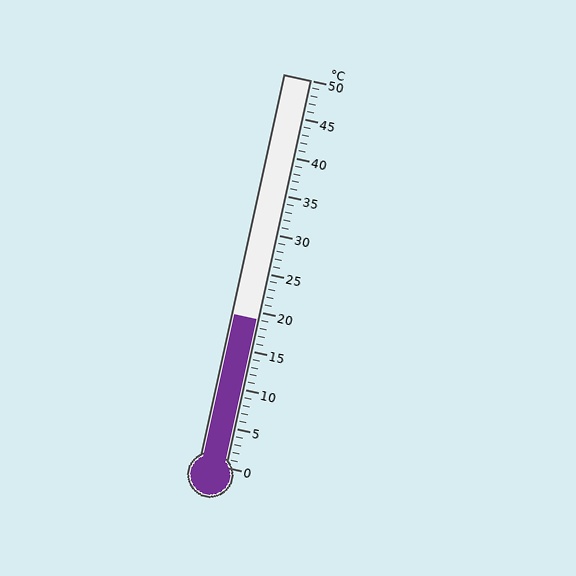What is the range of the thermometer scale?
The thermometer scale ranges from 0°C to 50°C.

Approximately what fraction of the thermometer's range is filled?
The thermometer is filled to approximately 40% of its range.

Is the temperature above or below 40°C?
The temperature is below 40°C.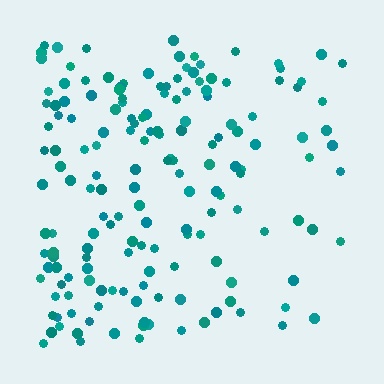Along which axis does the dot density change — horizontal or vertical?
Horizontal.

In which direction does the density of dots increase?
From right to left, with the left side densest.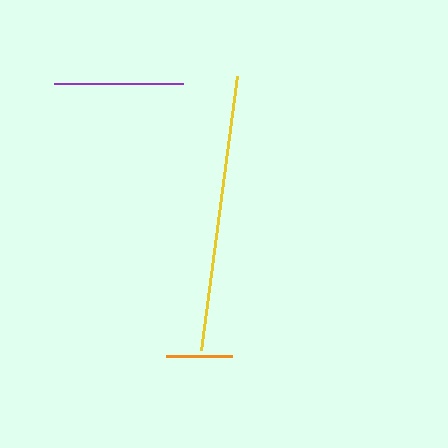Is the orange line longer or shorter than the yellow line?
The yellow line is longer than the orange line.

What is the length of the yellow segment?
The yellow segment is approximately 276 pixels long.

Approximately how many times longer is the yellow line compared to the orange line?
The yellow line is approximately 4.2 times the length of the orange line.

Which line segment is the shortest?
The orange line is the shortest at approximately 66 pixels.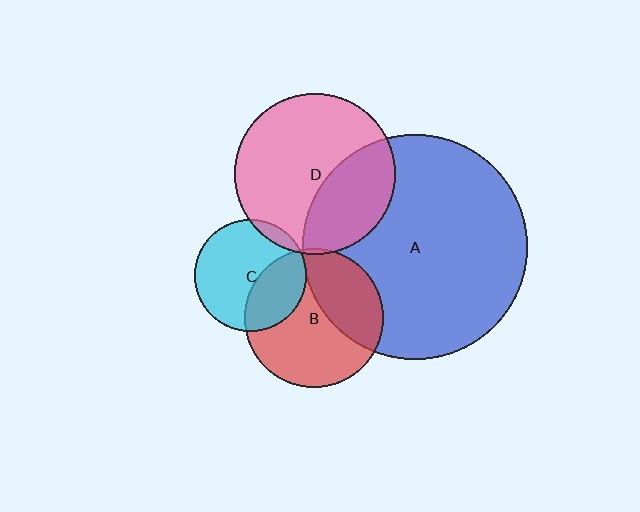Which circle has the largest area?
Circle A (blue).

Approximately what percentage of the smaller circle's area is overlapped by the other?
Approximately 5%.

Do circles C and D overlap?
Yes.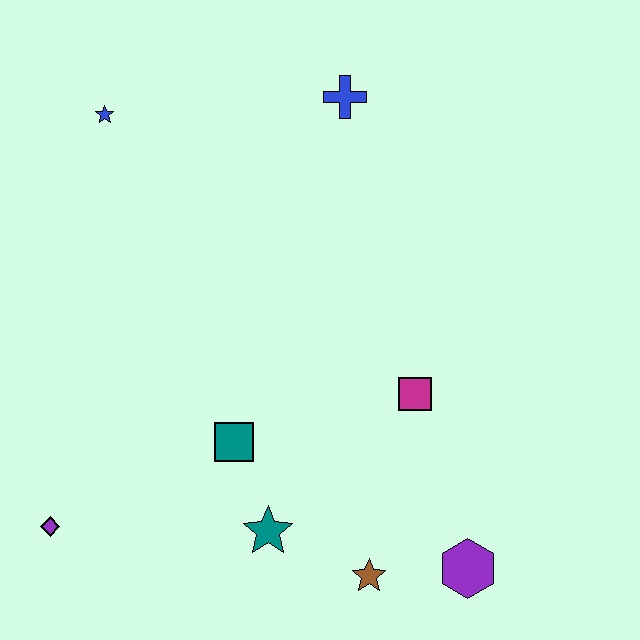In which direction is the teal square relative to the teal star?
The teal square is above the teal star.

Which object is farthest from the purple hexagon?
The blue star is farthest from the purple hexagon.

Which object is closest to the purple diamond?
The teal square is closest to the purple diamond.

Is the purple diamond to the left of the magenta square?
Yes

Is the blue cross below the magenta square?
No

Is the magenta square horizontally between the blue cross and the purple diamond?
No